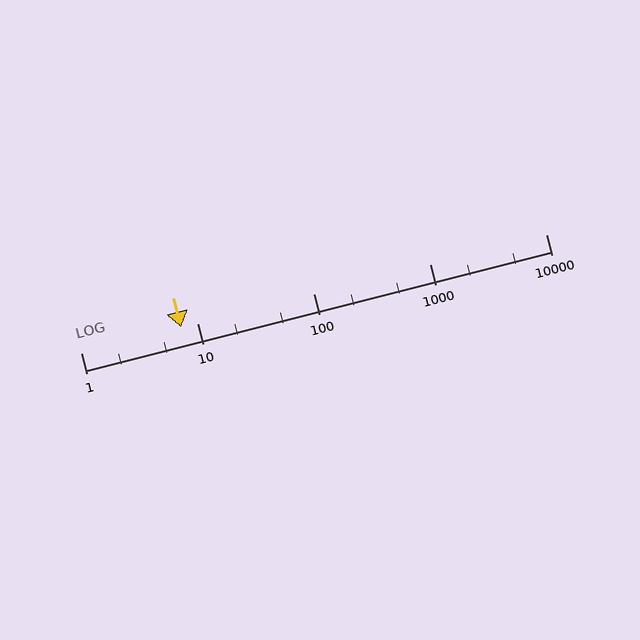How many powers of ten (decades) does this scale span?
The scale spans 4 decades, from 1 to 10000.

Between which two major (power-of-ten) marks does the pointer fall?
The pointer is between 1 and 10.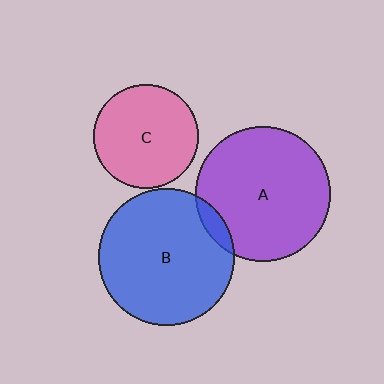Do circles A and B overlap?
Yes.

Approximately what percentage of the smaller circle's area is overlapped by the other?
Approximately 5%.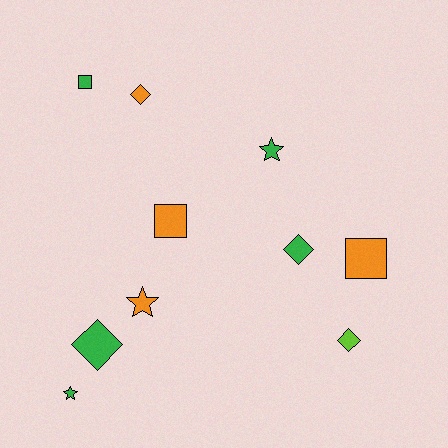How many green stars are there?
There are 2 green stars.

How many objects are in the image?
There are 10 objects.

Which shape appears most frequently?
Diamond, with 4 objects.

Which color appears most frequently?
Green, with 5 objects.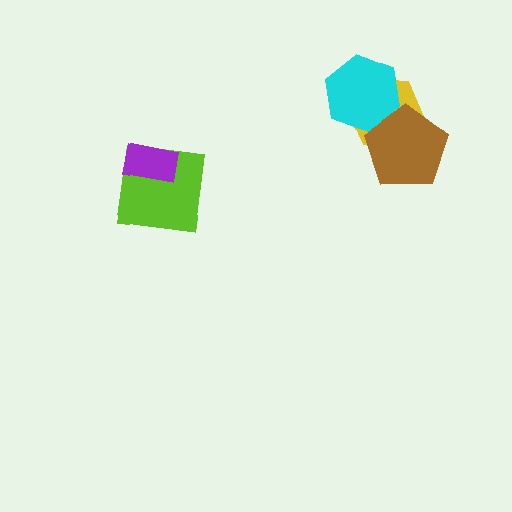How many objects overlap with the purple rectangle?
1 object overlaps with the purple rectangle.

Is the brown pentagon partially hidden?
No, no other shape covers it.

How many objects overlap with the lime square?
1 object overlaps with the lime square.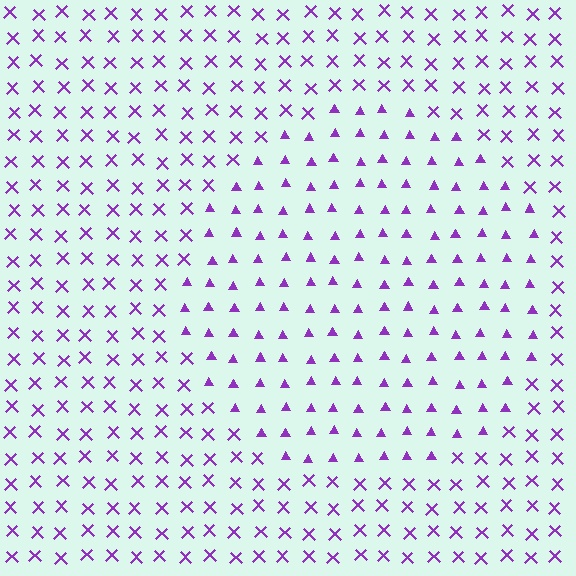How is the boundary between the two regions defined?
The boundary is defined by a change in element shape: triangles inside vs. X marks outside. All elements share the same color and spacing.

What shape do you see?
I see a circle.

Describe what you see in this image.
The image is filled with small purple elements arranged in a uniform grid. A circle-shaped region contains triangles, while the surrounding area contains X marks. The boundary is defined purely by the change in element shape.